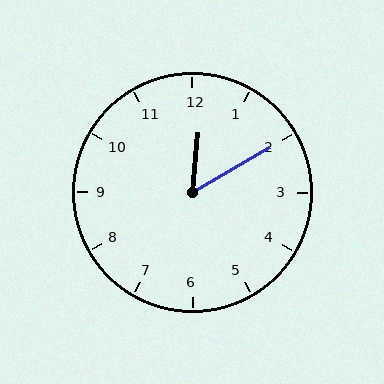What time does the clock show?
12:10.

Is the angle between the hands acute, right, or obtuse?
It is acute.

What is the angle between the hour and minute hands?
Approximately 55 degrees.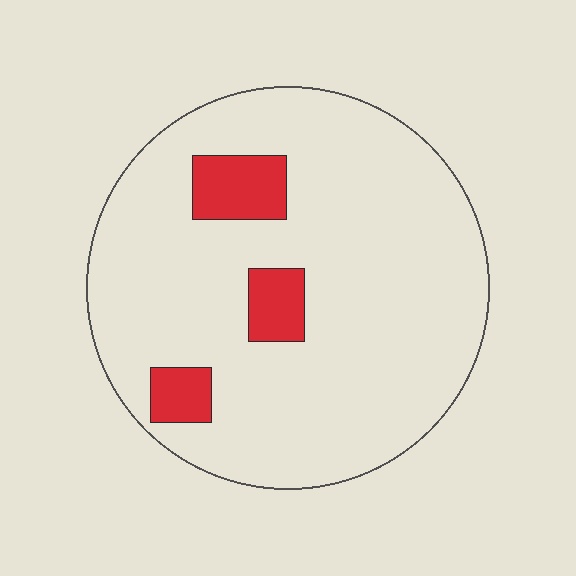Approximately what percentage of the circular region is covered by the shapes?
Approximately 10%.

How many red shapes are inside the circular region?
3.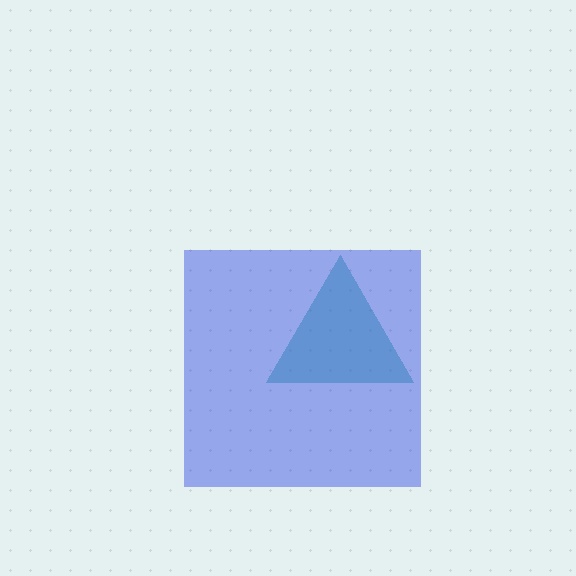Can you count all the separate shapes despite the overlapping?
Yes, there are 2 separate shapes.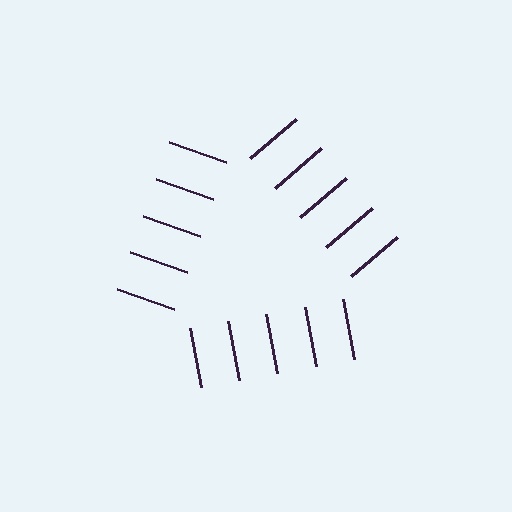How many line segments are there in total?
15 — 5 along each of the 3 edges.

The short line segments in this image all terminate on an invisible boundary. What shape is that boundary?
An illusory triangle — the line segments terminate on its edges but no continuous stroke is drawn.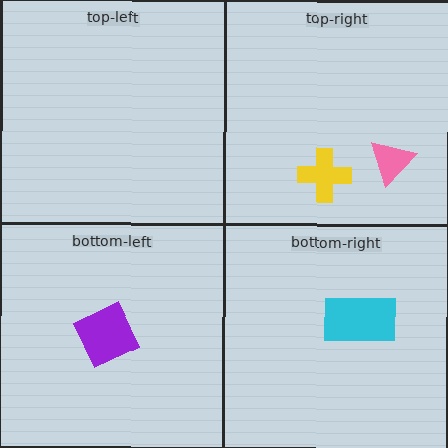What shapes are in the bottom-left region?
The purple square.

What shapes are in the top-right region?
The yellow cross, the pink triangle.